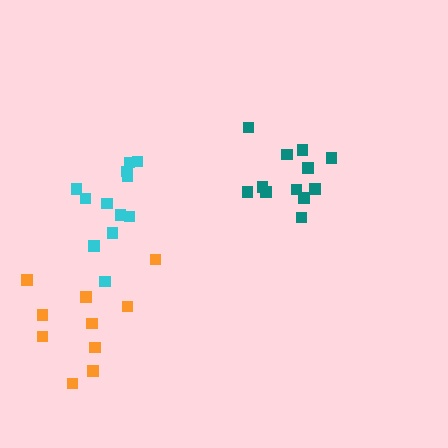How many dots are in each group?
Group 1: 12 dots, Group 2: 10 dots, Group 3: 12 dots (34 total).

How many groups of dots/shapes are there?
There are 3 groups.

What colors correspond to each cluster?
The clusters are colored: cyan, orange, teal.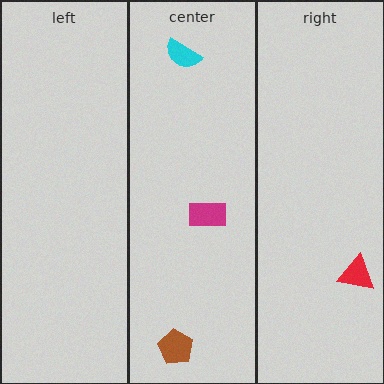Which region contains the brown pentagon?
The center region.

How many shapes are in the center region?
3.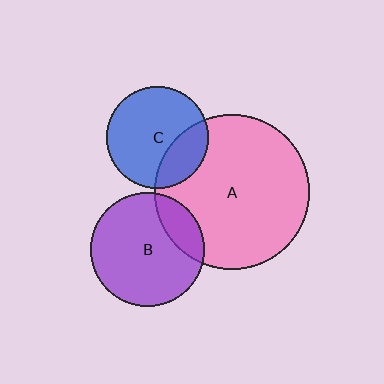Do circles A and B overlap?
Yes.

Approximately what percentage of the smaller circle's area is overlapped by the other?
Approximately 20%.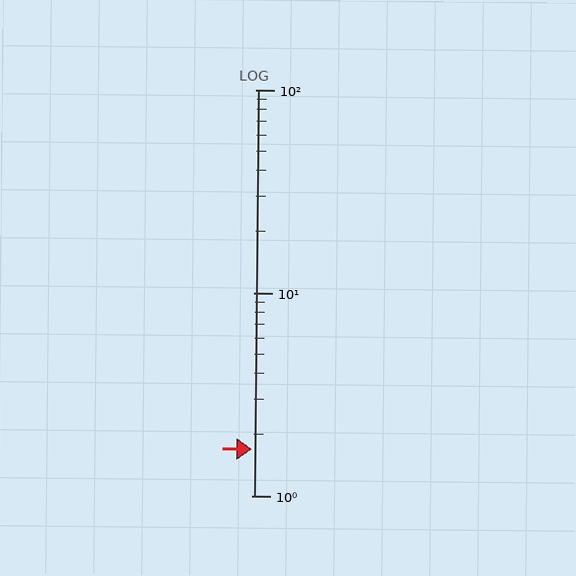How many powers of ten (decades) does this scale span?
The scale spans 2 decades, from 1 to 100.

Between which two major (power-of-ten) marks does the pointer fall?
The pointer is between 1 and 10.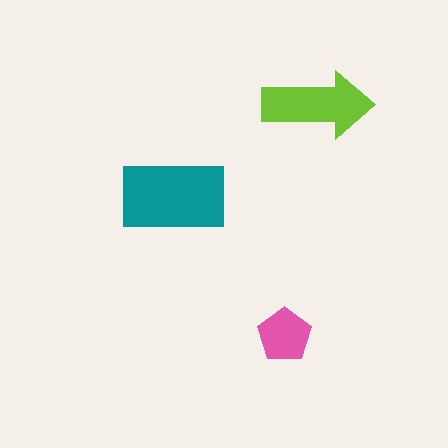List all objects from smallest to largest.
The pink pentagon, the lime arrow, the teal rectangle.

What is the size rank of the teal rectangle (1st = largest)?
1st.